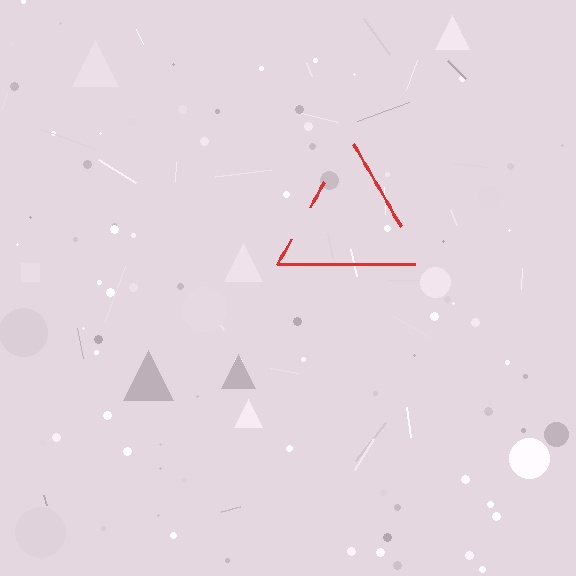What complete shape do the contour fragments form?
The contour fragments form a triangle.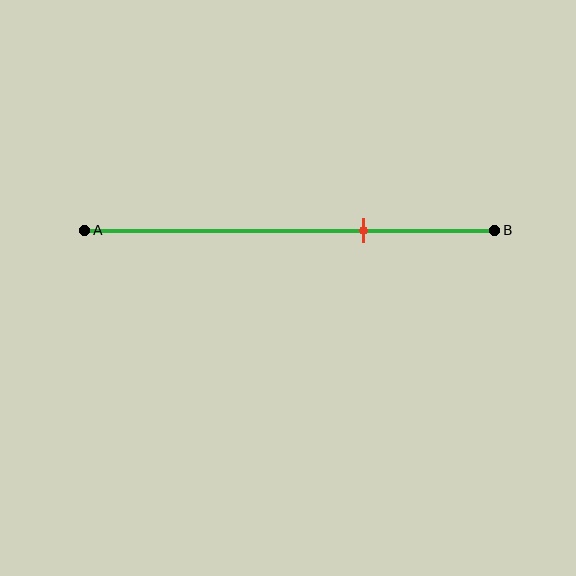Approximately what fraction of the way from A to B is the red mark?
The red mark is approximately 70% of the way from A to B.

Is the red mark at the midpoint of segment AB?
No, the mark is at about 70% from A, not at the 50% midpoint.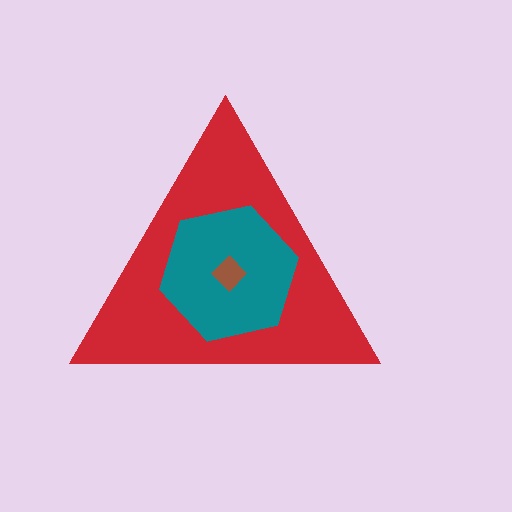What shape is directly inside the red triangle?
The teal hexagon.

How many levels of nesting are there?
3.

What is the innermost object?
The brown diamond.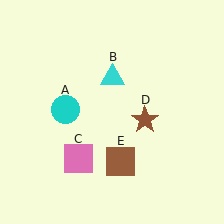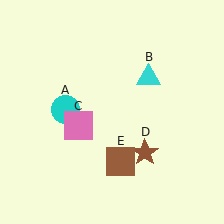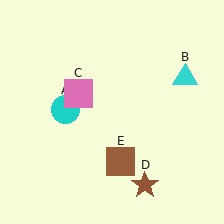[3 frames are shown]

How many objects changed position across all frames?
3 objects changed position: cyan triangle (object B), pink square (object C), brown star (object D).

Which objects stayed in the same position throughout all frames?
Cyan circle (object A) and brown square (object E) remained stationary.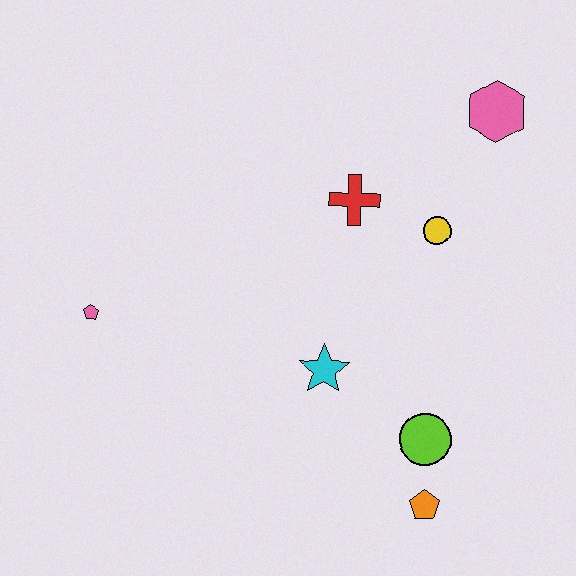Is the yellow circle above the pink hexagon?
No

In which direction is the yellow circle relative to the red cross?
The yellow circle is to the right of the red cross.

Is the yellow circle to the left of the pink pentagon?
No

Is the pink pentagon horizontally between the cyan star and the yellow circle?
No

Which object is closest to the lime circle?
The orange pentagon is closest to the lime circle.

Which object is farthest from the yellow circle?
The pink pentagon is farthest from the yellow circle.